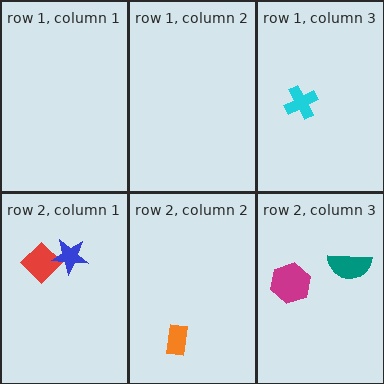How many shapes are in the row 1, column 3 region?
1.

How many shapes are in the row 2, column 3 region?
2.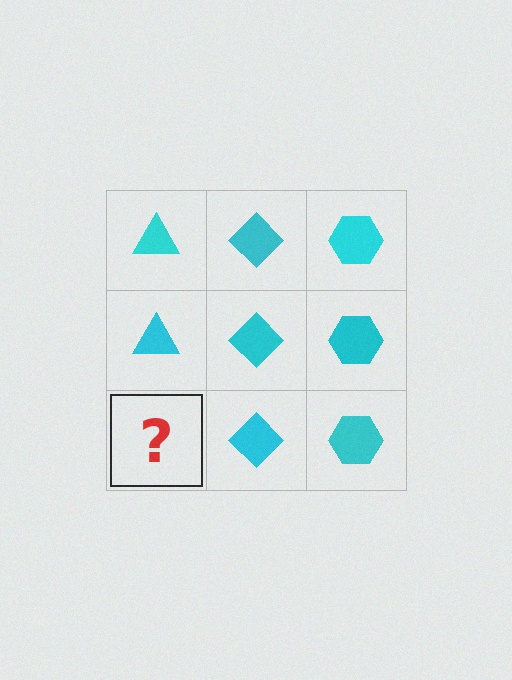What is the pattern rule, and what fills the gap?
The rule is that each column has a consistent shape. The gap should be filled with a cyan triangle.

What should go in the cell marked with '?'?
The missing cell should contain a cyan triangle.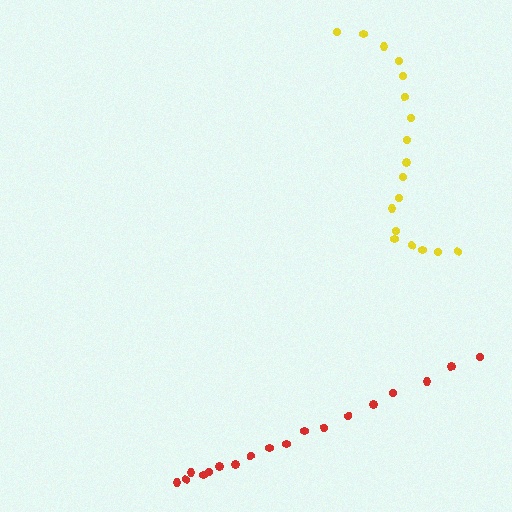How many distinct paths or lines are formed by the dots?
There are 2 distinct paths.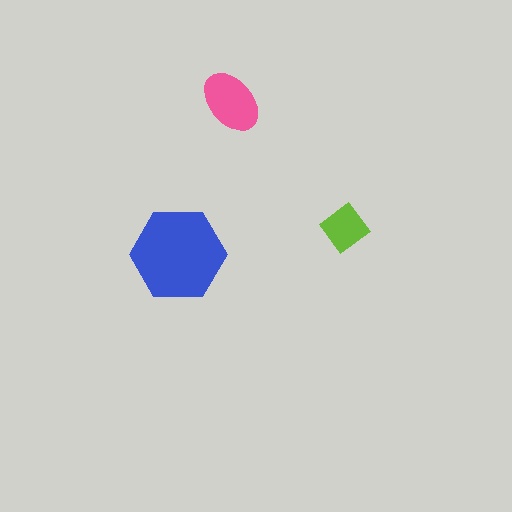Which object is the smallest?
The lime diamond.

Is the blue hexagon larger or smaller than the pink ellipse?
Larger.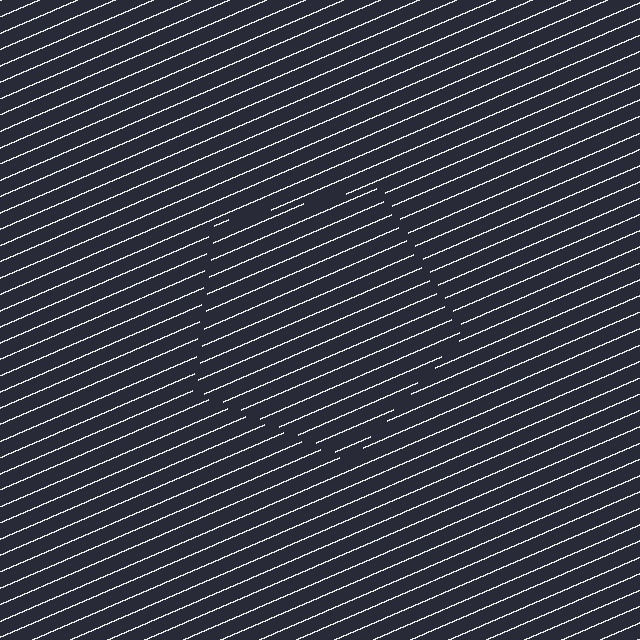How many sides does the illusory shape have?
5 sides — the line-ends trace a pentagon.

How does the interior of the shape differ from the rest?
The interior of the shape contains the same grating, shifted by half a period — the contour is defined by the phase discontinuity where line-ends from the inner and outer gratings abut.